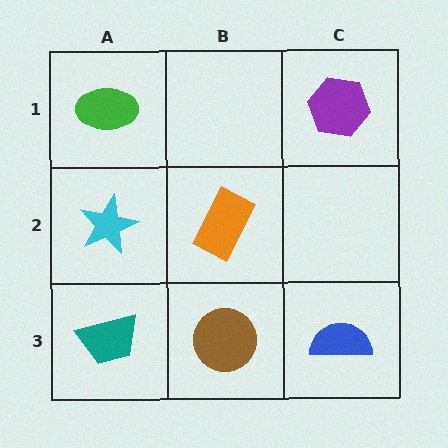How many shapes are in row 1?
2 shapes.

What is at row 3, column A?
A teal trapezoid.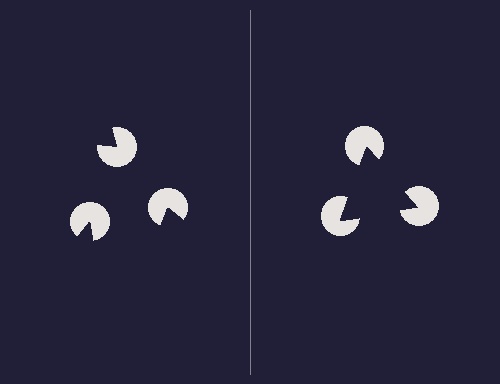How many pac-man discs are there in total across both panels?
6 — 3 on each side.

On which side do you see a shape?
An illusory triangle appears on the right side. On the left side the wedge cuts are rotated, so no coherent shape forms.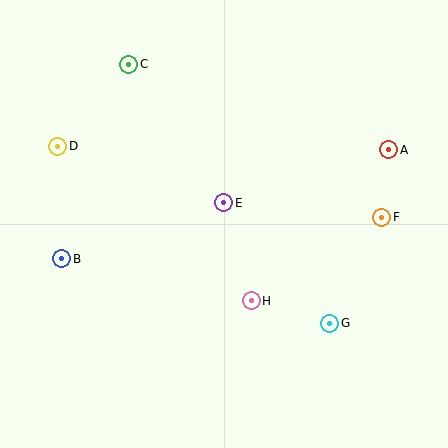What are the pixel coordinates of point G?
Point G is at (330, 323).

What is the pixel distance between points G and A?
The distance between G and A is 183 pixels.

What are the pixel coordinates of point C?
Point C is at (129, 64).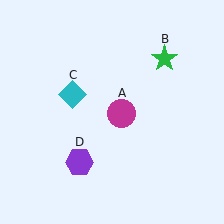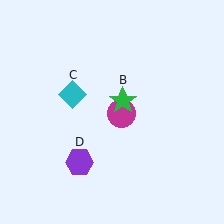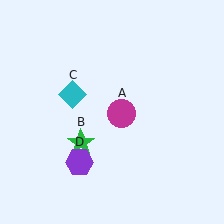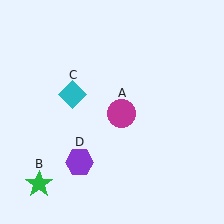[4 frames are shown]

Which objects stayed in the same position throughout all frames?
Magenta circle (object A) and cyan diamond (object C) and purple hexagon (object D) remained stationary.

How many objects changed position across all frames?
1 object changed position: green star (object B).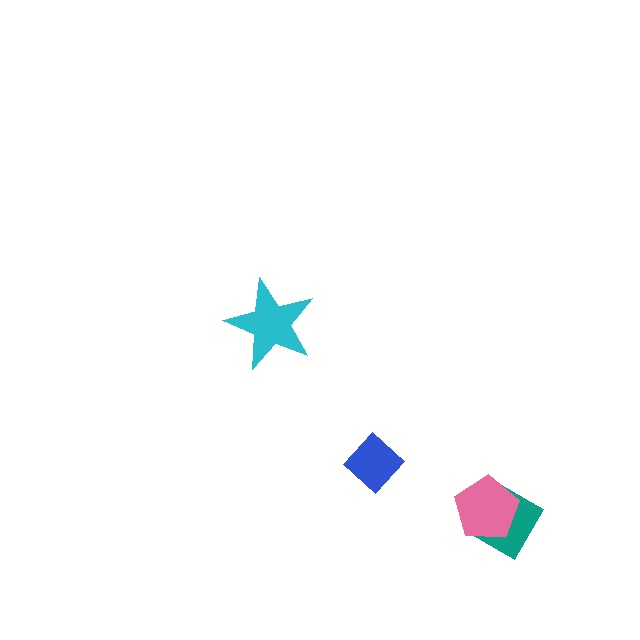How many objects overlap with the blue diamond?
0 objects overlap with the blue diamond.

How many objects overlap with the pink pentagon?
1 object overlaps with the pink pentagon.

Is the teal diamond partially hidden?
Yes, it is partially covered by another shape.